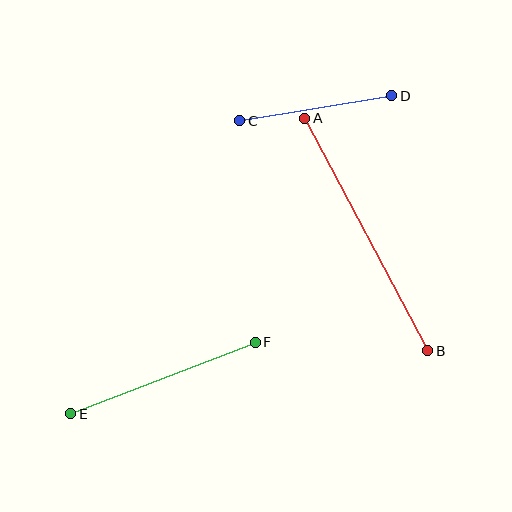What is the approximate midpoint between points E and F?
The midpoint is at approximately (163, 378) pixels.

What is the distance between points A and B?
The distance is approximately 263 pixels.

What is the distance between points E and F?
The distance is approximately 198 pixels.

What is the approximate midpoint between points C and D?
The midpoint is at approximately (316, 108) pixels.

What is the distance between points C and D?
The distance is approximately 154 pixels.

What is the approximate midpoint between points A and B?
The midpoint is at approximately (366, 235) pixels.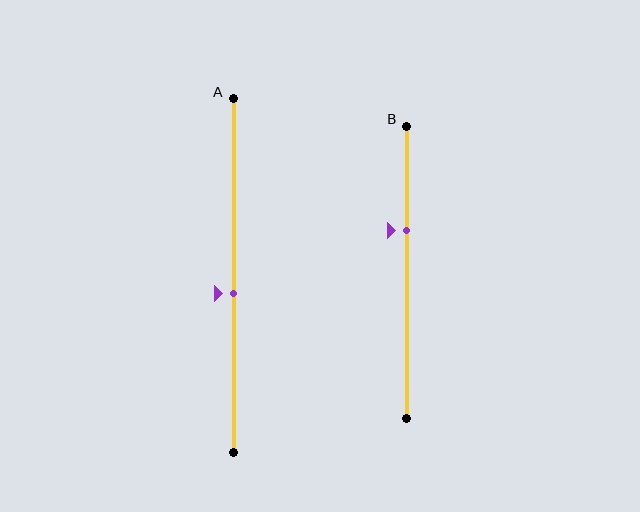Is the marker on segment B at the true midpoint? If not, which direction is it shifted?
No, the marker on segment B is shifted upward by about 14% of the segment length.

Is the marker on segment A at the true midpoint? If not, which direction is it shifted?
No, the marker on segment A is shifted downward by about 5% of the segment length.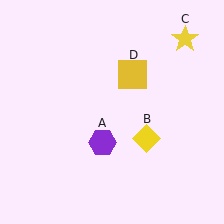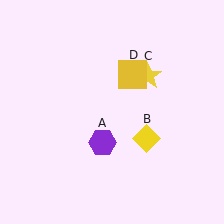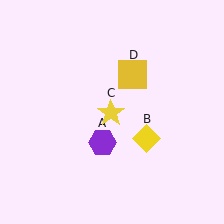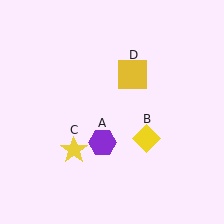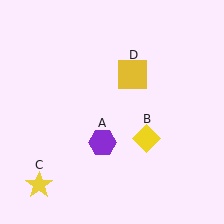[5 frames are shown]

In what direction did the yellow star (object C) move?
The yellow star (object C) moved down and to the left.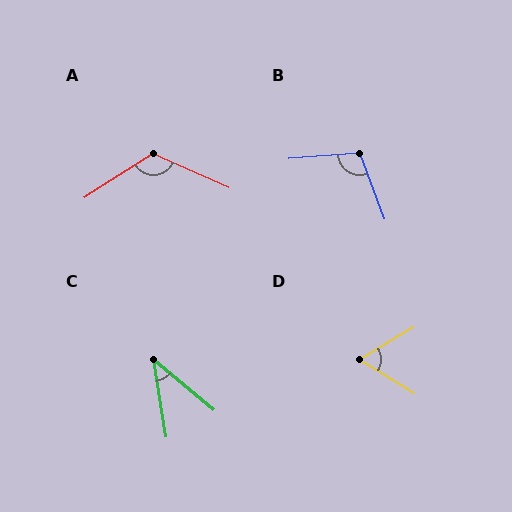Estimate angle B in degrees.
Approximately 106 degrees.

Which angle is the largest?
A, at approximately 123 degrees.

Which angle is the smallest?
C, at approximately 41 degrees.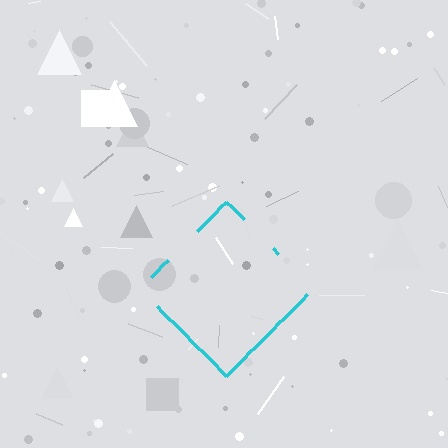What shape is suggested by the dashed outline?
The dashed outline suggests a diamond.